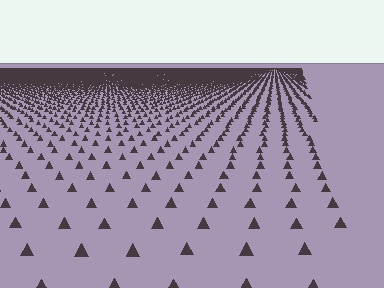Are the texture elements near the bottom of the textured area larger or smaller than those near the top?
Larger. Near the bottom, elements are closer to the viewer and appear at a bigger on-screen size.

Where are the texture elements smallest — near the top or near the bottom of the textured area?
Near the top.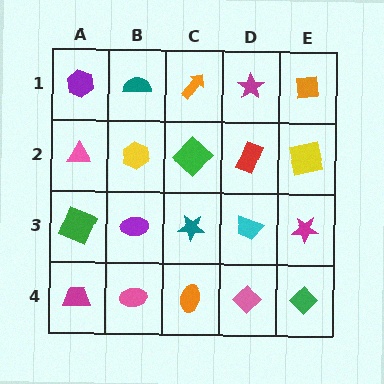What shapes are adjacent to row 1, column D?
A red rectangle (row 2, column D), an orange arrow (row 1, column C), an orange square (row 1, column E).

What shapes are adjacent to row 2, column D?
A magenta star (row 1, column D), a cyan trapezoid (row 3, column D), a green diamond (row 2, column C), a yellow square (row 2, column E).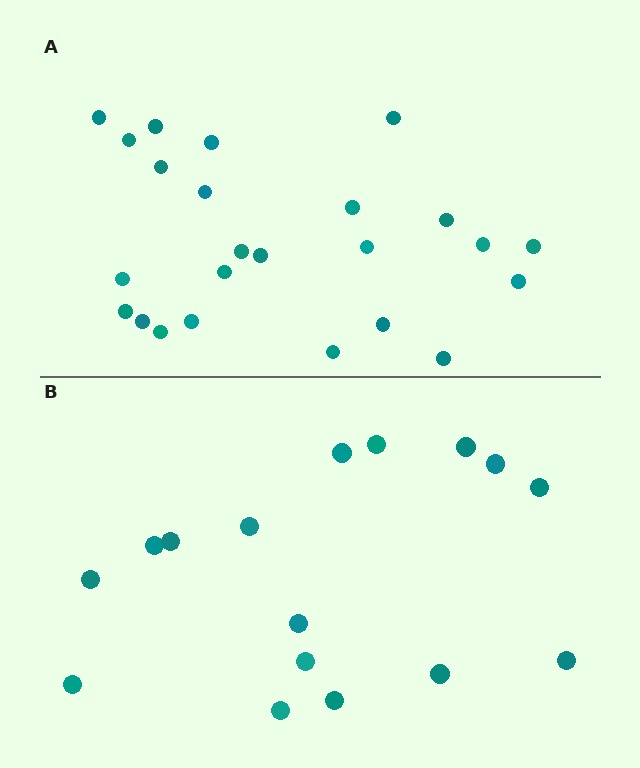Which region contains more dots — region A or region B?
Region A (the top region) has more dots.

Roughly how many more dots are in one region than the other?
Region A has roughly 8 or so more dots than region B.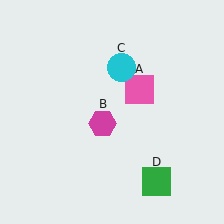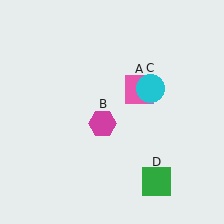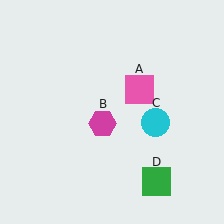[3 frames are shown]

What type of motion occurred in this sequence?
The cyan circle (object C) rotated clockwise around the center of the scene.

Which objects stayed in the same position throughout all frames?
Pink square (object A) and magenta hexagon (object B) and green square (object D) remained stationary.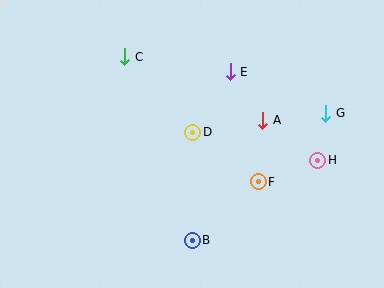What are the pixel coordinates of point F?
Point F is at (258, 182).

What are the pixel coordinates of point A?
Point A is at (263, 120).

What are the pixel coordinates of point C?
Point C is at (125, 57).